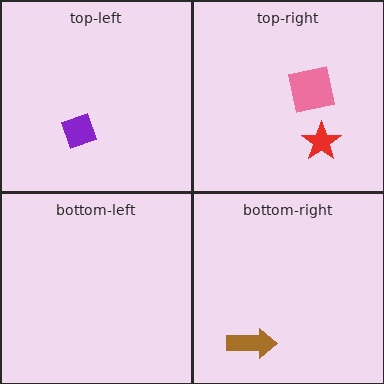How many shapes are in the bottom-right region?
1.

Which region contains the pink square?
The top-right region.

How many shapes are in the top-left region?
1.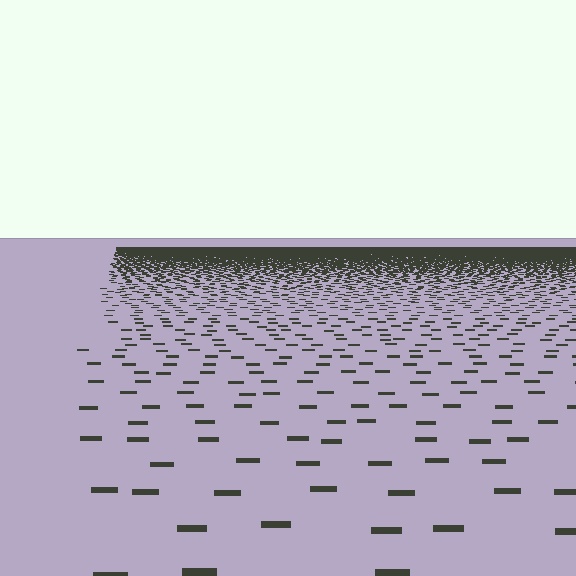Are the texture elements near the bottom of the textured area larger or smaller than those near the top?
Larger. Near the bottom, elements are closer to the viewer and appear at a bigger on-screen size.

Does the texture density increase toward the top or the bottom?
Density increases toward the top.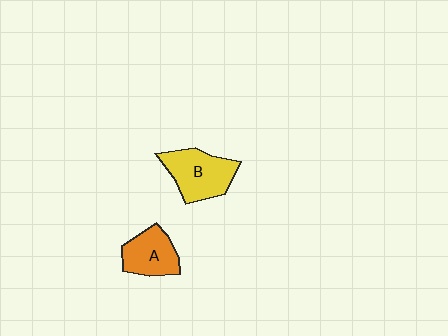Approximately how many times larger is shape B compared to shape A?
Approximately 1.3 times.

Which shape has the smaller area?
Shape A (orange).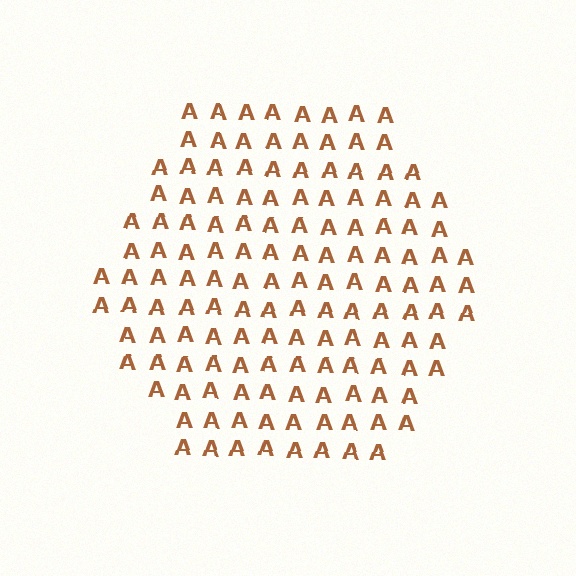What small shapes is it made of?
It is made of small letter A's.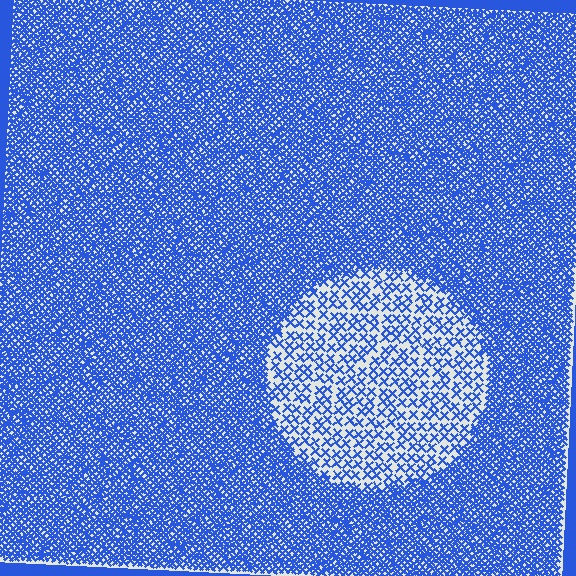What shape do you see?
I see a circle.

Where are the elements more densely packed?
The elements are more densely packed outside the circle boundary.